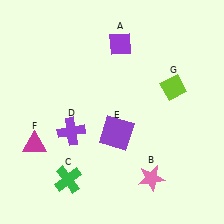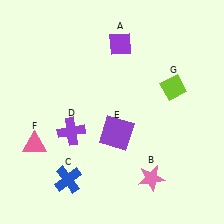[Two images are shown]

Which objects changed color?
C changed from green to blue. F changed from magenta to pink.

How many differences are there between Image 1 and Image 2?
There are 2 differences between the two images.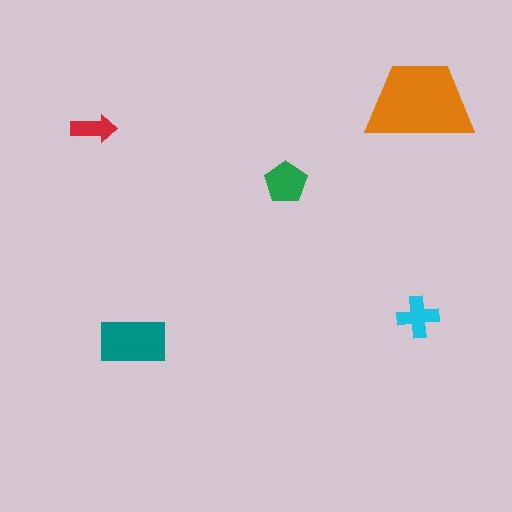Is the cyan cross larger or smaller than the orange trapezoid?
Smaller.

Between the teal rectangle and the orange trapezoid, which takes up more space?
The orange trapezoid.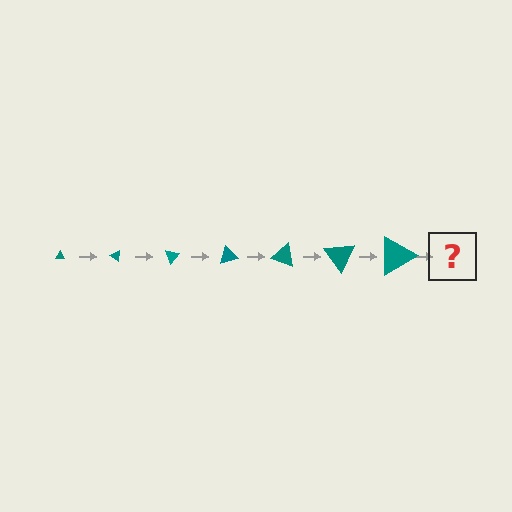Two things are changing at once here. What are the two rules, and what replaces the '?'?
The two rules are that the triangle grows larger each step and it rotates 35 degrees each step. The '?' should be a triangle, larger than the previous one and rotated 245 degrees from the start.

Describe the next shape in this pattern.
It should be a triangle, larger than the previous one and rotated 245 degrees from the start.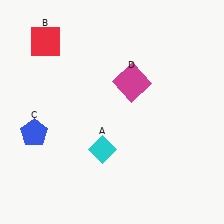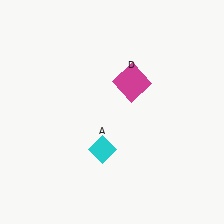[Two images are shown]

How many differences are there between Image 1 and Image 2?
There are 2 differences between the two images.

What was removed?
The red square (B), the blue pentagon (C) were removed in Image 2.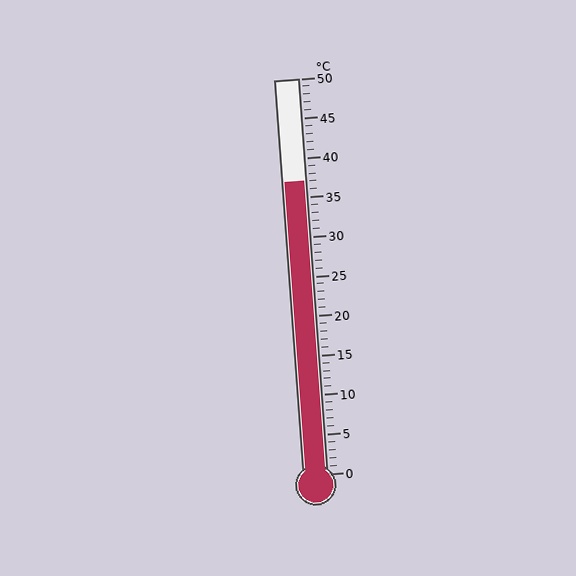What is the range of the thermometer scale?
The thermometer scale ranges from 0°C to 50°C.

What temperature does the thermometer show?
The thermometer shows approximately 37°C.